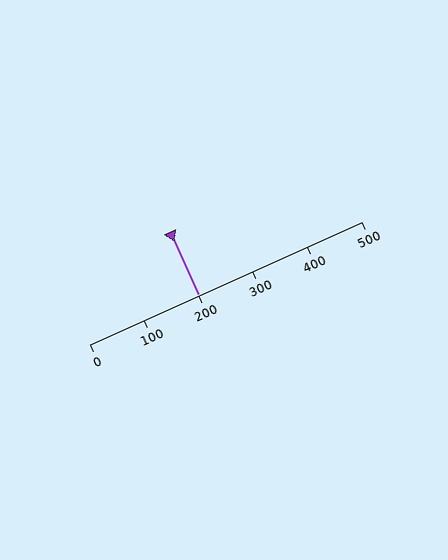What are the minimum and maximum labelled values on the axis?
The axis runs from 0 to 500.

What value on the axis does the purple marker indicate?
The marker indicates approximately 200.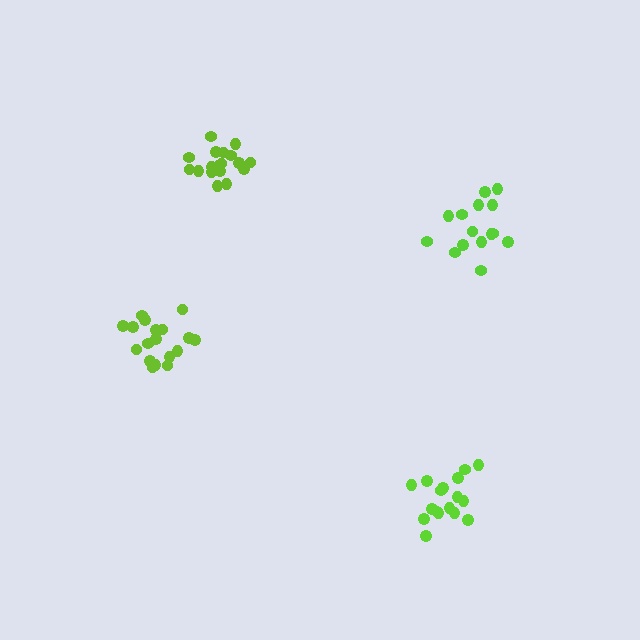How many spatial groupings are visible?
There are 4 spatial groupings.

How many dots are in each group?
Group 1: 19 dots, Group 2: 18 dots, Group 3: 17 dots, Group 4: 15 dots (69 total).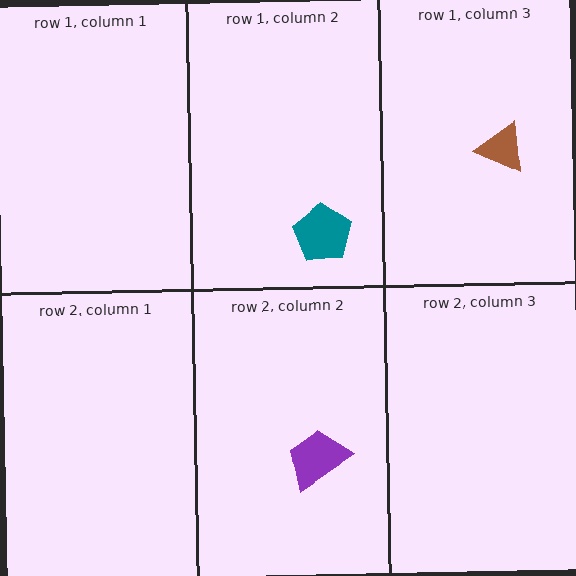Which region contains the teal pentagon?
The row 1, column 2 region.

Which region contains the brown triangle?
The row 1, column 3 region.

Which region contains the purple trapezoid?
The row 2, column 2 region.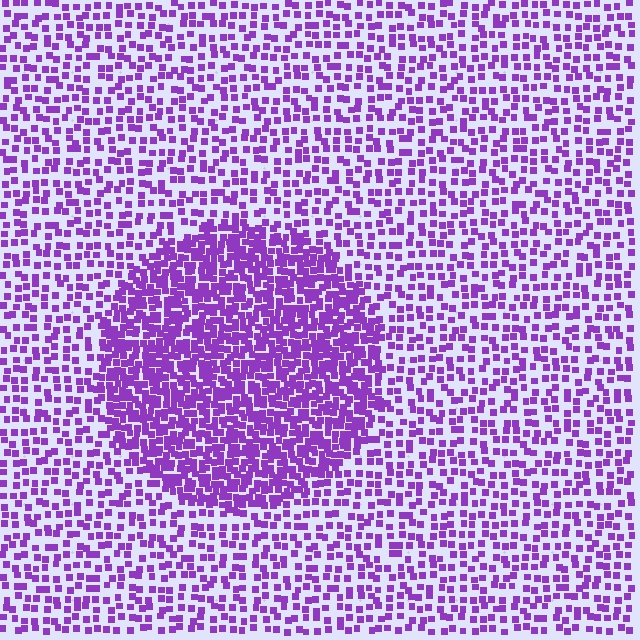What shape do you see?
I see a circle.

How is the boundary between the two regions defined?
The boundary is defined by a change in element density (approximately 2.2x ratio). All elements are the same color, size, and shape.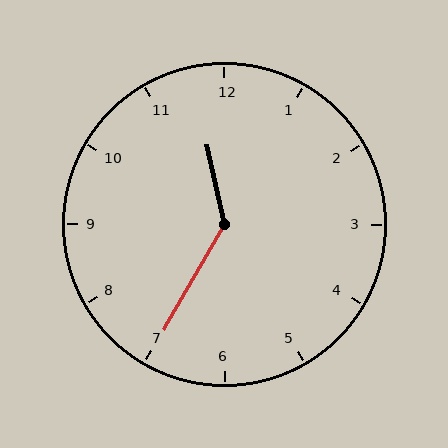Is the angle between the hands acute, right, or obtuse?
It is obtuse.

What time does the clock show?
11:35.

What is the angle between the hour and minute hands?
Approximately 138 degrees.